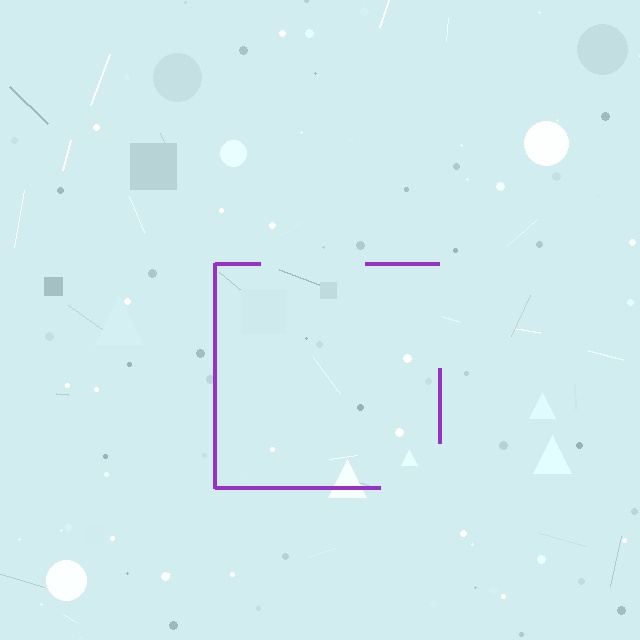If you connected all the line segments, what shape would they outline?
They would outline a square.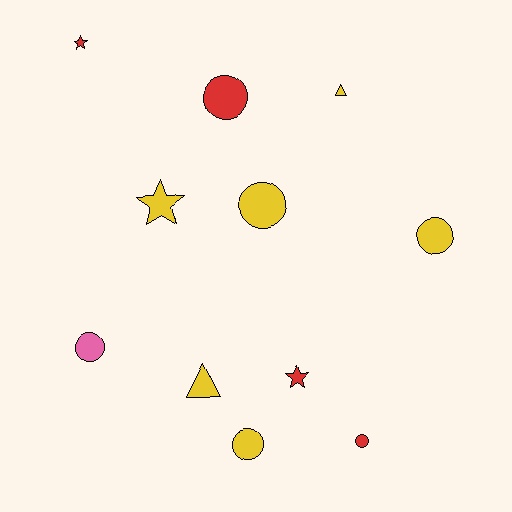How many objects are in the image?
There are 11 objects.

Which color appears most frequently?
Yellow, with 6 objects.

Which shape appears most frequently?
Circle, with 6 objects.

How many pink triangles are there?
There are no pink triangles.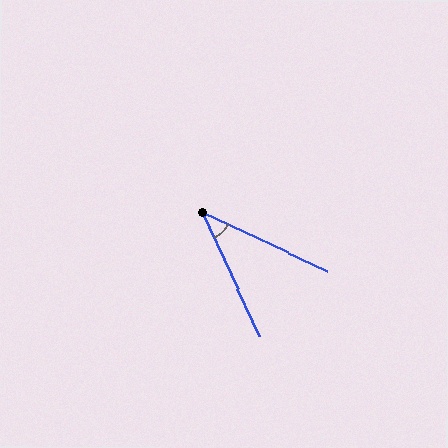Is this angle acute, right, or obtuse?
It is acute.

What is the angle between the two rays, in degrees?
Approximately 40 degrees.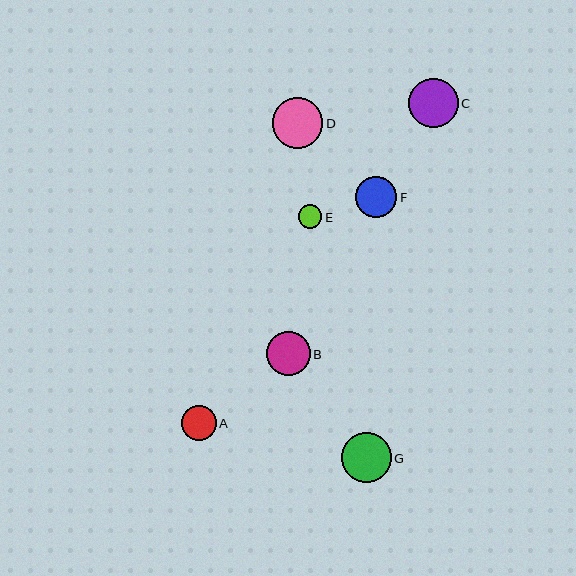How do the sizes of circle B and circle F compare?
Circle B and circle F are approximately the same size.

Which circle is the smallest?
Circle E is the smallest with a size of approximately 23 pixels.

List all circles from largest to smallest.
From largest to smallest: D, G, C, B, F, A, E.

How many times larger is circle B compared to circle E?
Circle B is approximately 1.9 times the size of circle E.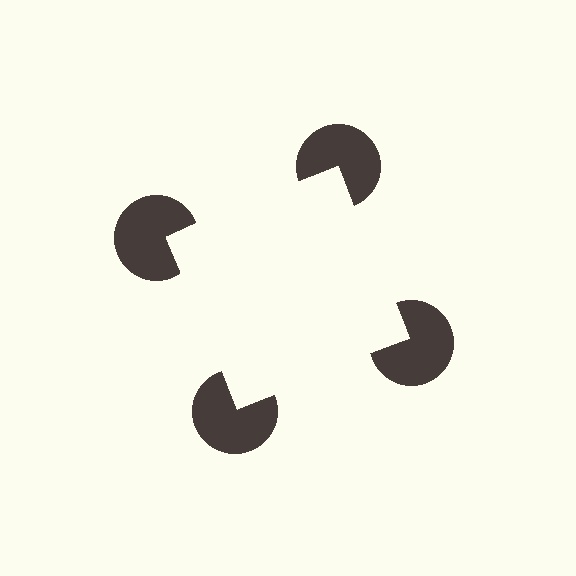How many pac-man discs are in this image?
There are 4 — one at each vertex of the illusory square.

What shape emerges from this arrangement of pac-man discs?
An illusory square — its edges are inferred from the aligned wedge cuts in the pac-man discs, not physically drawn.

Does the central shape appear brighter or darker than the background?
It typically appears slightly brighter than the background, even though no actual brightness change is drawn.